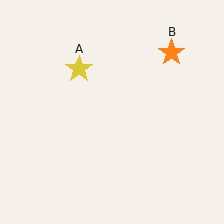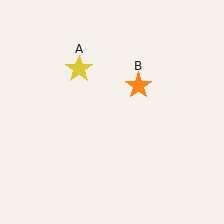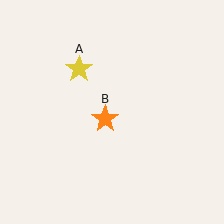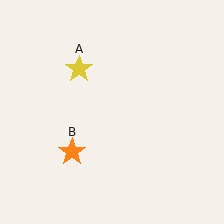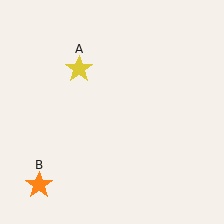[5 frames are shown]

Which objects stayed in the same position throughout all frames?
Yellow star (object A) remained stationary.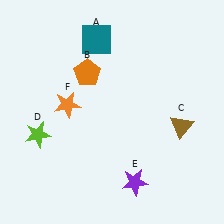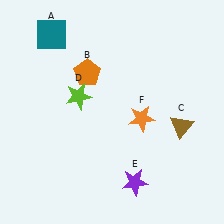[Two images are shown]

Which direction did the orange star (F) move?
The orange star (F) moved right.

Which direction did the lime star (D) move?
The lime star (D) moved right.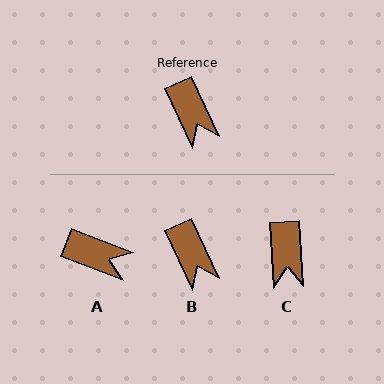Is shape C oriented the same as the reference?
No, it is off by about 21 degrees.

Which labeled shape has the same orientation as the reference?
B.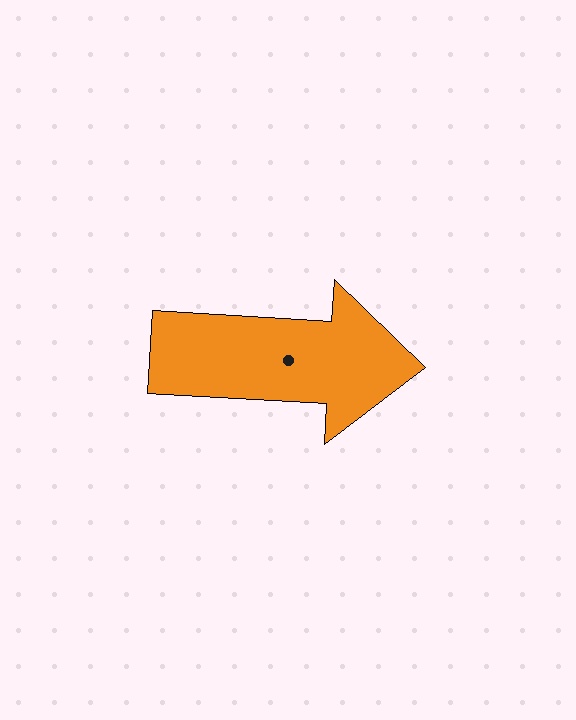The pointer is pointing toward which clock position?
Roughly 3 o'clock.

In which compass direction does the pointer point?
East.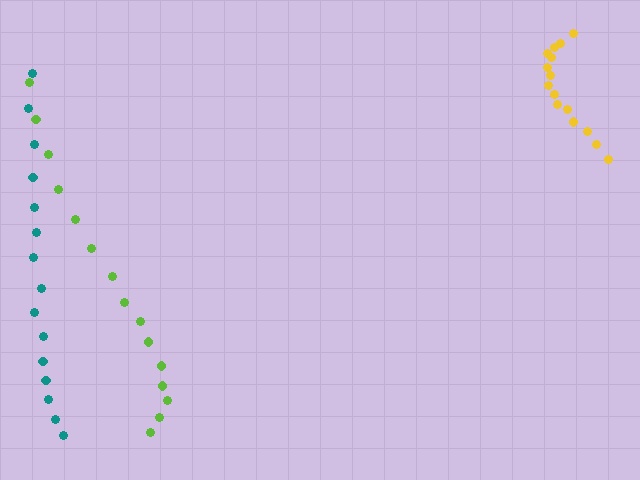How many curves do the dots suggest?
There are 3 distinct paths.